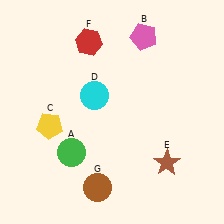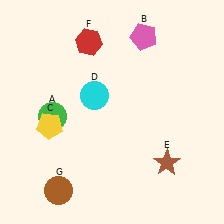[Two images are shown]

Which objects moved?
The objects that moved are: the green circle (A), the brown circle (G).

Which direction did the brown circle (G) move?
The brown circle (G) moved left.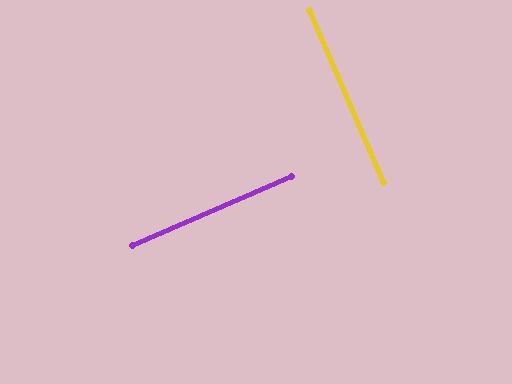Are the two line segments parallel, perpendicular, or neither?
Perpendicular — they meet at approximately 89°.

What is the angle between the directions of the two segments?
Approximately 89 degrees.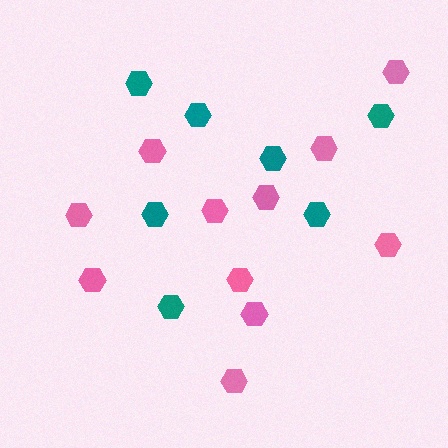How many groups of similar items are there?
There are 2 groups: one group of pink hexagons (11) and one group of teal hexagons (7).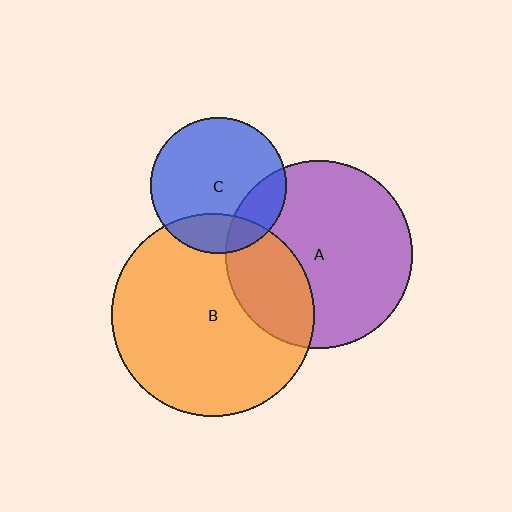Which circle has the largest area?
Circle B (orange).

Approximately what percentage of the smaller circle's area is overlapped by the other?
Approximately 30%.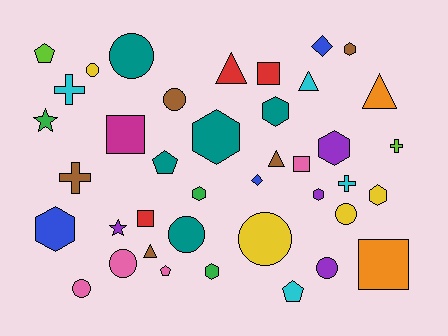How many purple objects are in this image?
There are 4 purple objects.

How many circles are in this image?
There are 9 circles.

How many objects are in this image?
There are 40 objects.